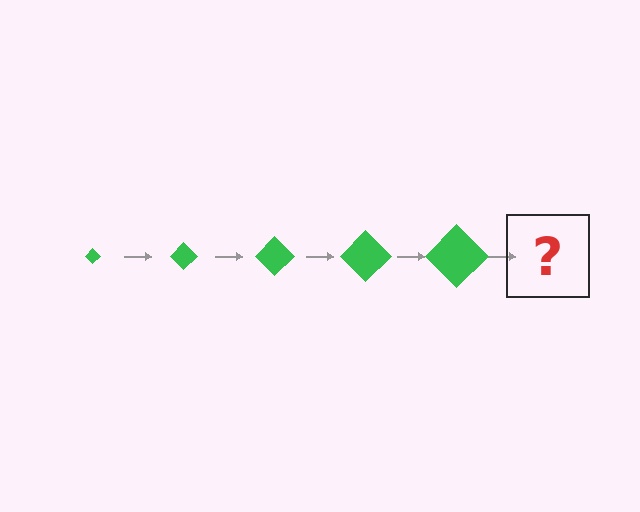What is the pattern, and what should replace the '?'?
The pattern is that the diamond gets progressively larger each step. The '?' should be a green diamond, larger than the previous one.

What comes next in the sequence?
The next element should be a green diamond, larger than the previous one.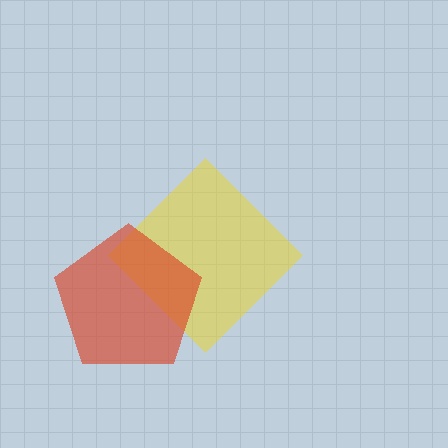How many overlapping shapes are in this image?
There are 2 overlapping shapes in the image.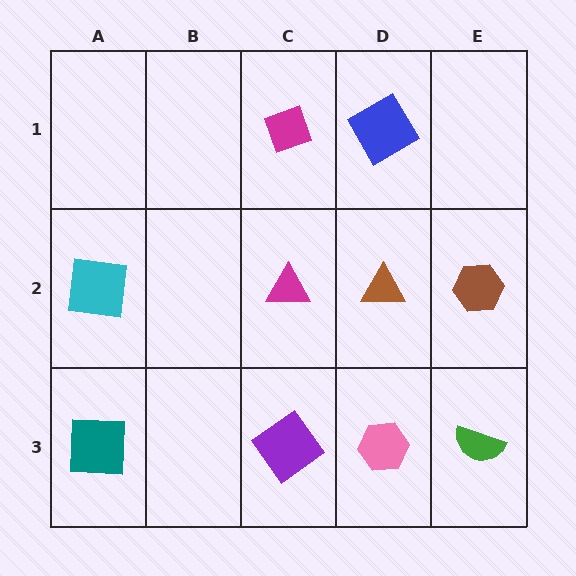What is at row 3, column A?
A teal square.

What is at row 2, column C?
A magenta triangle.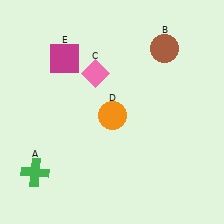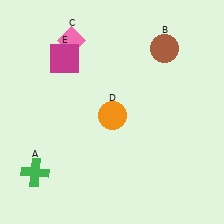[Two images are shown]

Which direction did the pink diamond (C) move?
The pink diamond (C) moved up.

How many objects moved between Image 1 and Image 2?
1 object moved between the two images.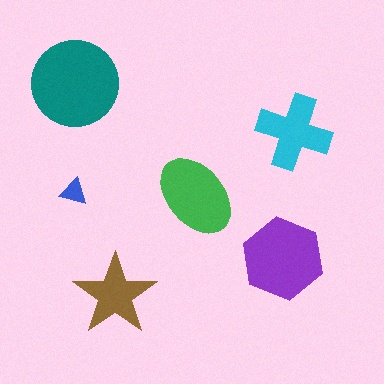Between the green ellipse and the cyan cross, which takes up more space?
The green ellipse.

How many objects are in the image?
There are 6 objects in the image.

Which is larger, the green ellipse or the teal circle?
The teal circle.